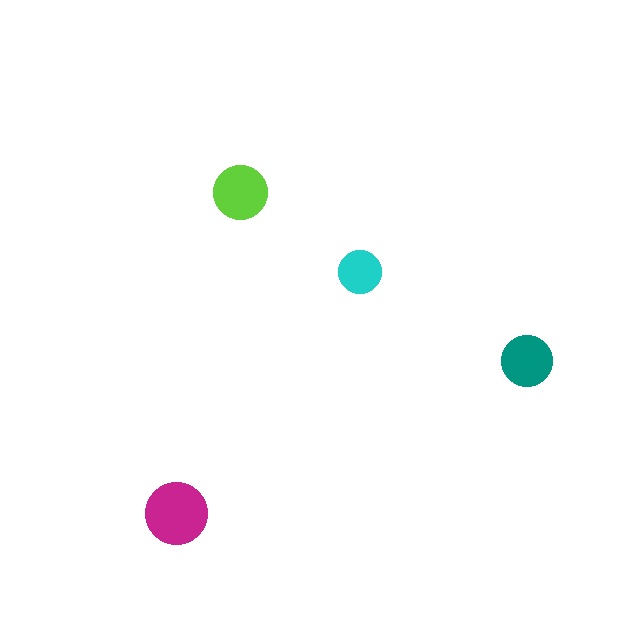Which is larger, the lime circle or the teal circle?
The lime one.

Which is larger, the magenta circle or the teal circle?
The magenta one.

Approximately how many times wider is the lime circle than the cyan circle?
About 1.5 times wider.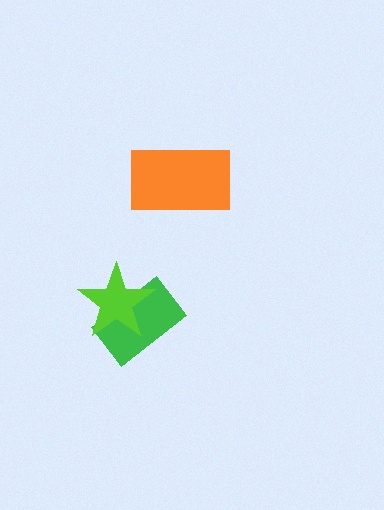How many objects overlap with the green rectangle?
1 object overlaps with the green rectangle.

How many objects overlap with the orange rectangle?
0 objects overlap with the orange rectangle.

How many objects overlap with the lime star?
1 object overlaps with the lime star.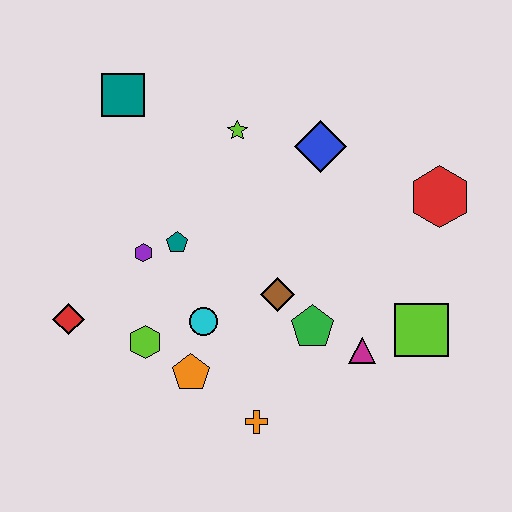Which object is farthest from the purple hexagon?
The red hexagon is farthest from the purple hexagon.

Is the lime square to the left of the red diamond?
No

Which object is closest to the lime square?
The magenta triangle is closest to the lime square.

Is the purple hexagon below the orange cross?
No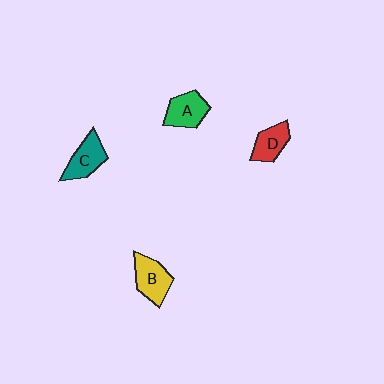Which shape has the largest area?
Shape B (yellow).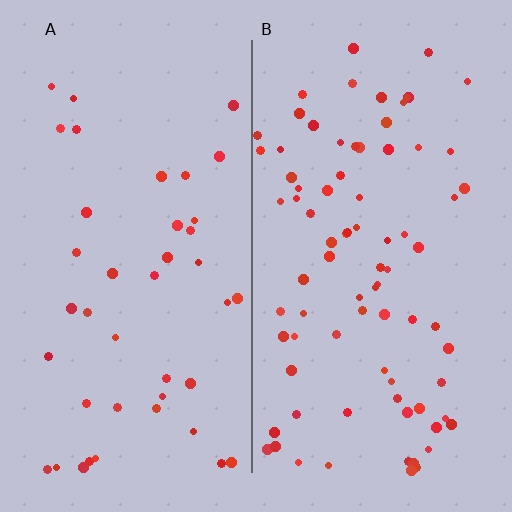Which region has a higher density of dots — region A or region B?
B (the right).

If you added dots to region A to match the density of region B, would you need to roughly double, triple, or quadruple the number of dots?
Approximately double.